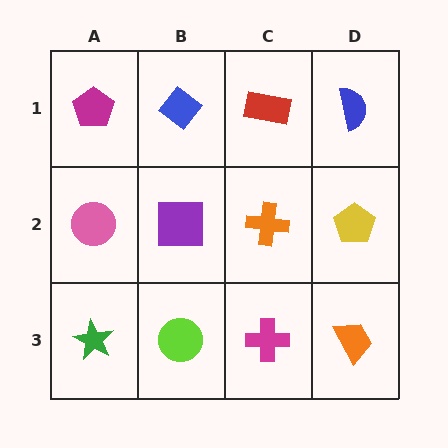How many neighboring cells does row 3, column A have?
2.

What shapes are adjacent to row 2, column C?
A red rectangle (row 1, column C), a magenta cross (row 3, column C), a purple square (row 2, column B), a yellow pentagon (row 2, column D).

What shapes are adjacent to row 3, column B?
A purple square (row 2, column B), a green star (row 3, column A), a magenta cross (row 3, column C).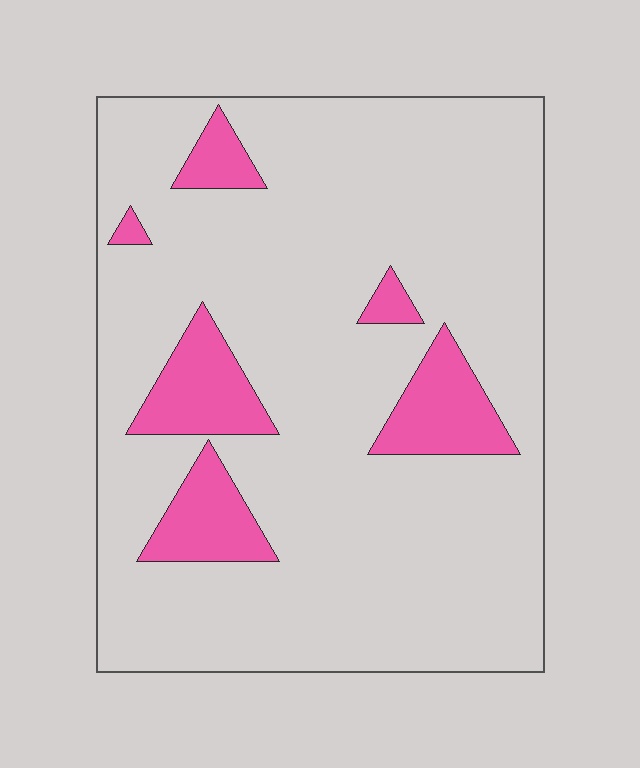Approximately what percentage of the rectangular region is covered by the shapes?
Approximately 15%.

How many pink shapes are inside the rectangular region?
6.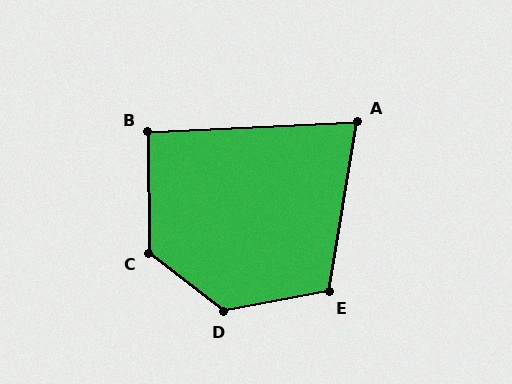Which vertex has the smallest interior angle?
A, at approximately 78 degrees.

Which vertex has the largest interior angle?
D, at approximately 132 degrees.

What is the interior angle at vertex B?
Approximately 92 degrees (approximately right).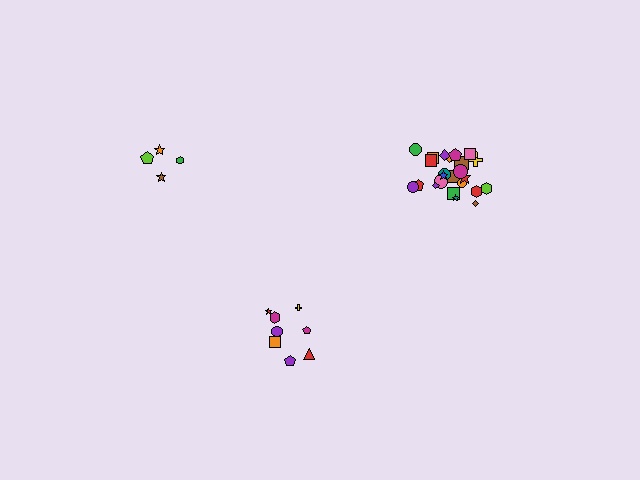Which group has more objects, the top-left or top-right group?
The top-right group.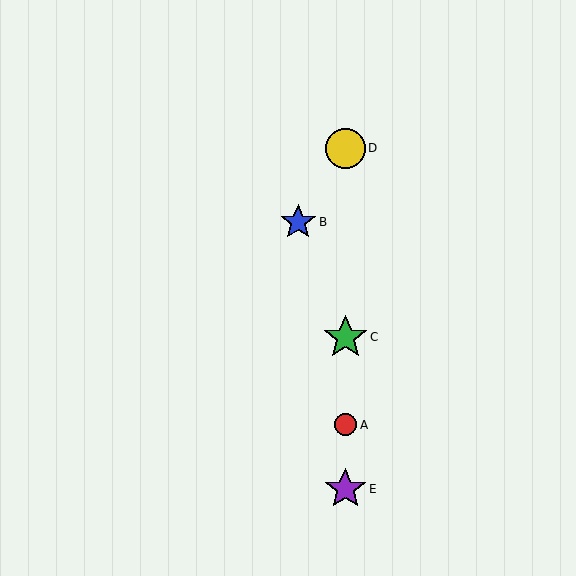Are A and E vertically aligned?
Yes, both are at x≈345.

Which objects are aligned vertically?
Objects A, C, D, E are aligned vertically.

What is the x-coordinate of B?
Object B is at x≈298.